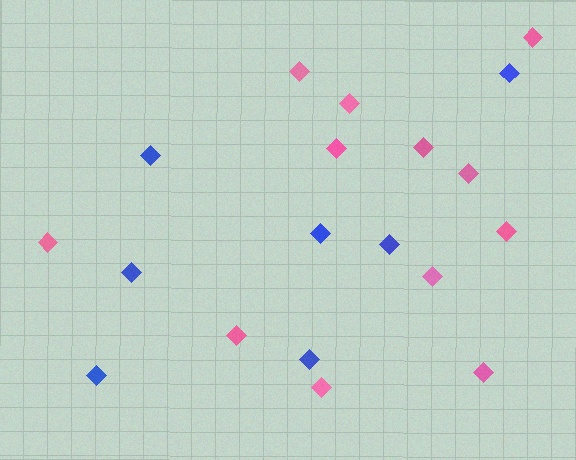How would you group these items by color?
There are 2 groups: one group of pink diamonds (12) and one group of blue diamonds (7).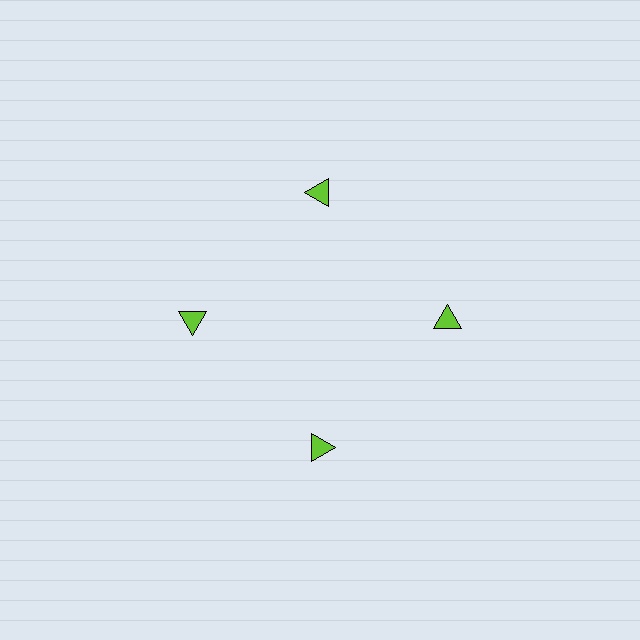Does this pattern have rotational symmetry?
Yes, this pattern has 4-fold rotational symmetry. It looks the same after rotating 90 degrees around the center.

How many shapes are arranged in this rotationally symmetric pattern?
There are 4 shapes, arranged in 4 groups of 1.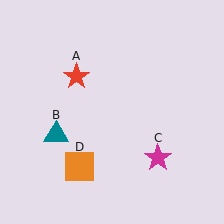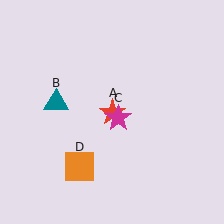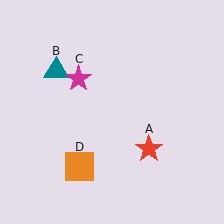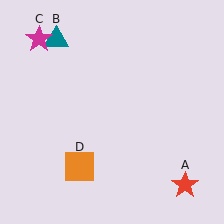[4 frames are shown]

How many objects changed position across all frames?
3 objects changed position: red star (object A), teal triangle (object B), magenta star (object C).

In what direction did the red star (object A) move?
The red star (object A) moved down and to the right.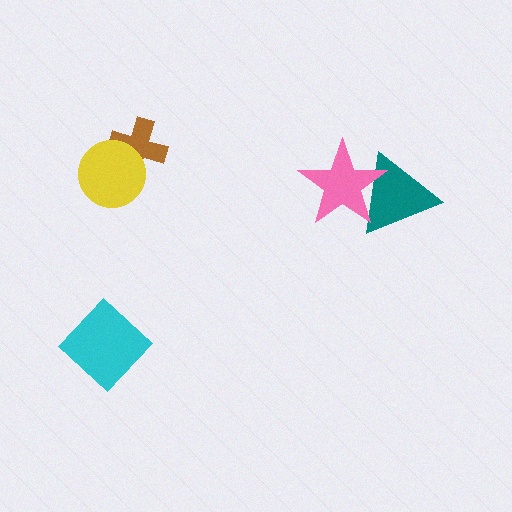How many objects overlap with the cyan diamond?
0 objects overlap with the cyan diamond.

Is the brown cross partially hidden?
Yes, it is partially covered by another shape.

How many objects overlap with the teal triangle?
1 object overlaps with the teal triangle.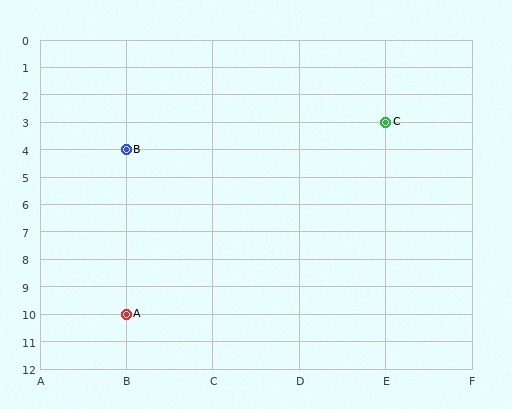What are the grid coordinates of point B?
Point B is at grid coordinates (B, 4).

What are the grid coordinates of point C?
Point C is at grid coordinates (E, 3).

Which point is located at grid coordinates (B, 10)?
Point A is at (B, 10).